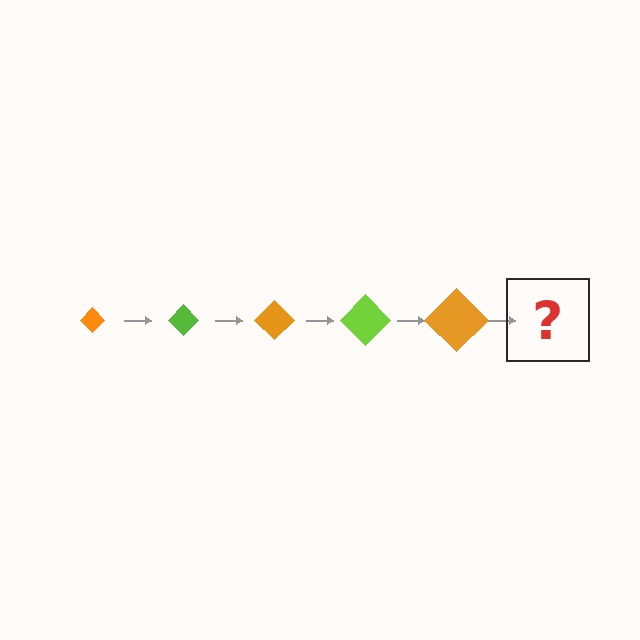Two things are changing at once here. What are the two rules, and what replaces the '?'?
The two rules are that the diamond grows larger each step and the color cycles through orange and lime. The '?' should be a lime diamond, larger than the previous one.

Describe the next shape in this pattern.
It should be a lime diamond, larger than the previous one.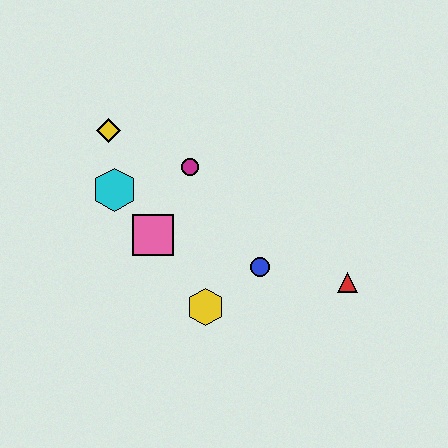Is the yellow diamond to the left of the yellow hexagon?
Yes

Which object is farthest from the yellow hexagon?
The yellow diamond is farthest from the yellow hexagon.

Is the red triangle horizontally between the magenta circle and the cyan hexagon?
No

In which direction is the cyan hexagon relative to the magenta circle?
The cyan hexagon is to the left of the magenta circle.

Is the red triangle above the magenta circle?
No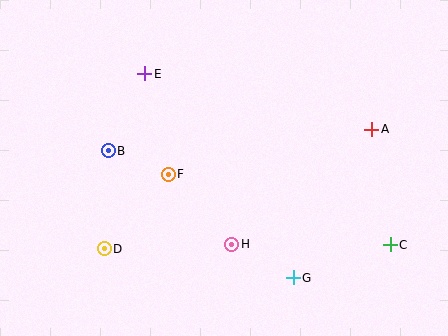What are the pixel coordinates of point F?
Point F is at (168, 174).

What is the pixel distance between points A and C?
The distance between A and C is 117 pixels.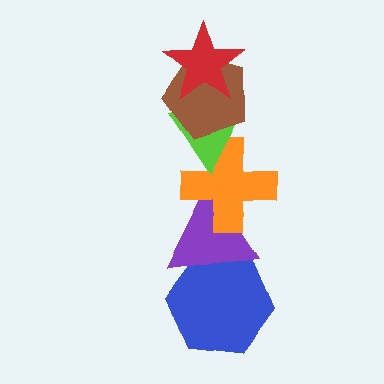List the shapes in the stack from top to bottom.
From top to bottom: the red star, the brown pentagon, the lime triangle, the orange cross, the purple triangle, the blue hexagon.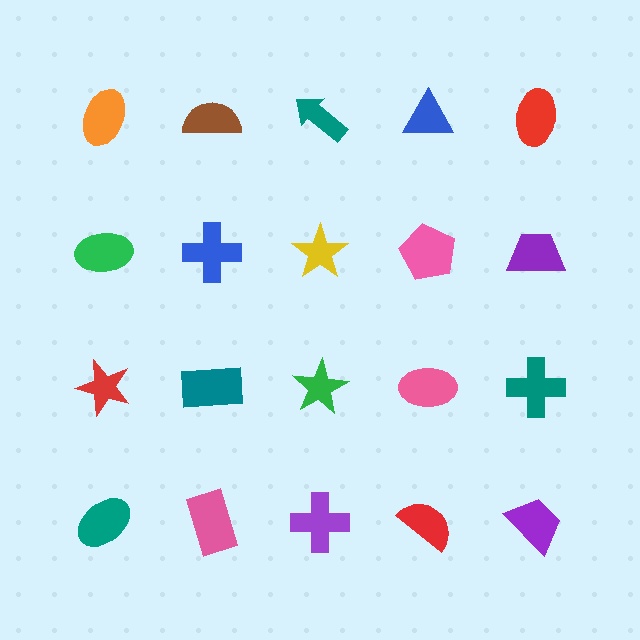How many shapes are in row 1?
5 shapes.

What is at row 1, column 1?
An orange ellipse.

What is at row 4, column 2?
A pink rectangle.